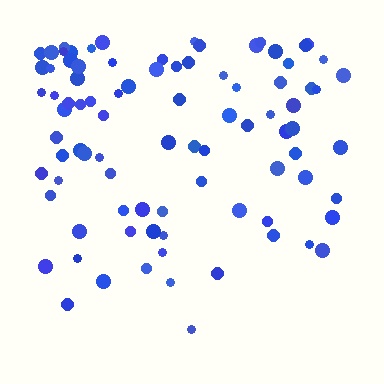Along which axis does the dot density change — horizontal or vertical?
Vertical.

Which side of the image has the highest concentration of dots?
The top.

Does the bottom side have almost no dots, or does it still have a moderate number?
Still a moderate number, just noticeably fewer than the top.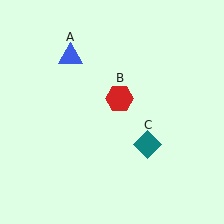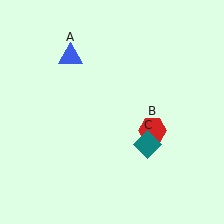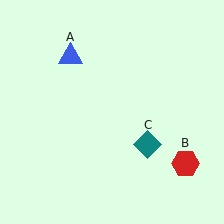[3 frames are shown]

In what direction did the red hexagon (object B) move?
The red hexagon (object B) moved down and to the right.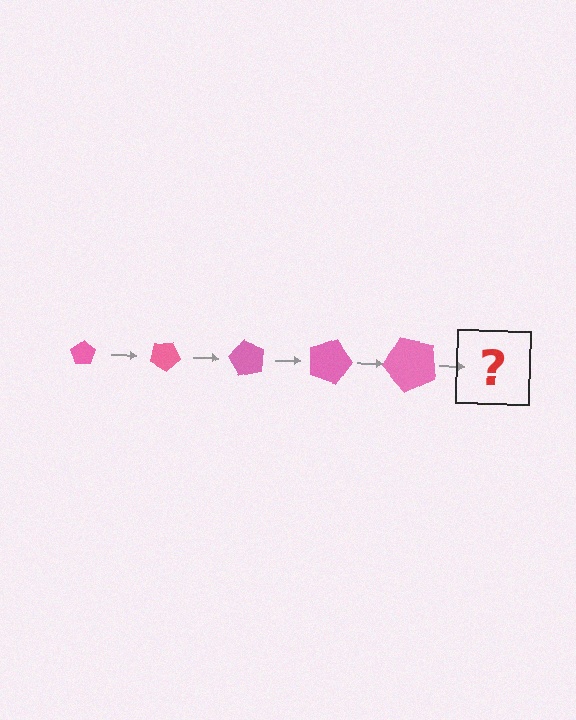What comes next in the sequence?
The next element should be a pentagon, larger than the previous one and rotated 150 degrees from the start.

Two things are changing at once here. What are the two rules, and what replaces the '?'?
The two rules are that the pentagon grows larger each step and it rotates 30 degrees each step. The '?' should be a pentagon, larger than the previous one and rotated 150 degrees from the start.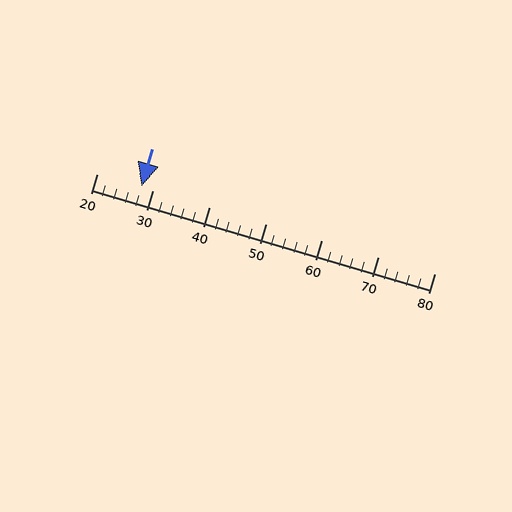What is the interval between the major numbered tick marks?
The major tick marks are spaced 10 units apart.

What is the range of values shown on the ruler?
The ruler shows values from 20 to 80.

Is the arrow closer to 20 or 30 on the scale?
The arrow is closer to 30.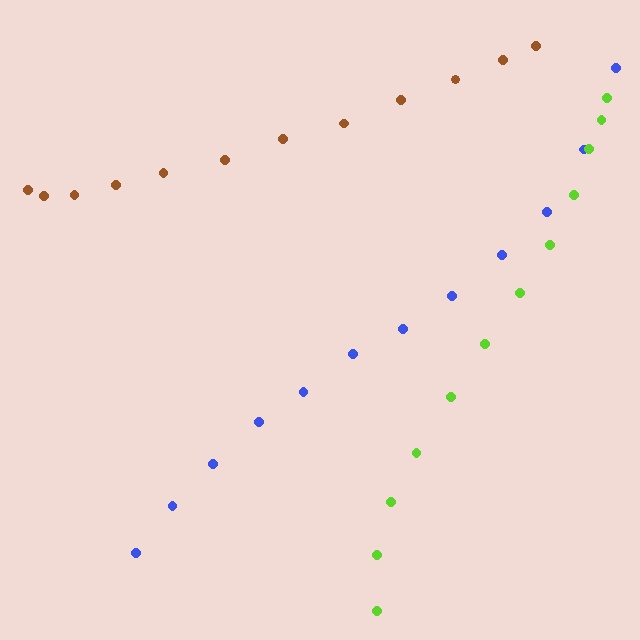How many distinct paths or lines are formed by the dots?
There are 3 distinct paths.